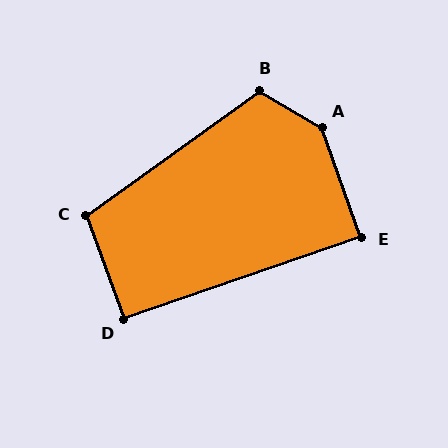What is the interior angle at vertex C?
Approximately 106 degrees (obtuse).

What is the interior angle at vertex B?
Approximately 114 degrees (obtuse).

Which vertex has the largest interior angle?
A, at approximately 140 degrees.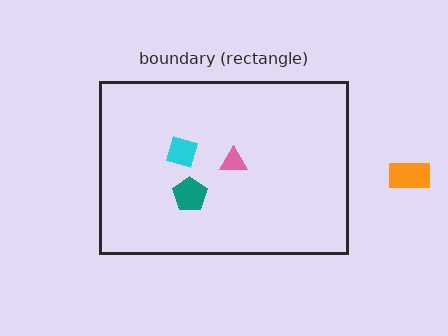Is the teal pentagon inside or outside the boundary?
Inside.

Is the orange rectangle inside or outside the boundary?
Outside.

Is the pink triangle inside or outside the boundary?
Inside.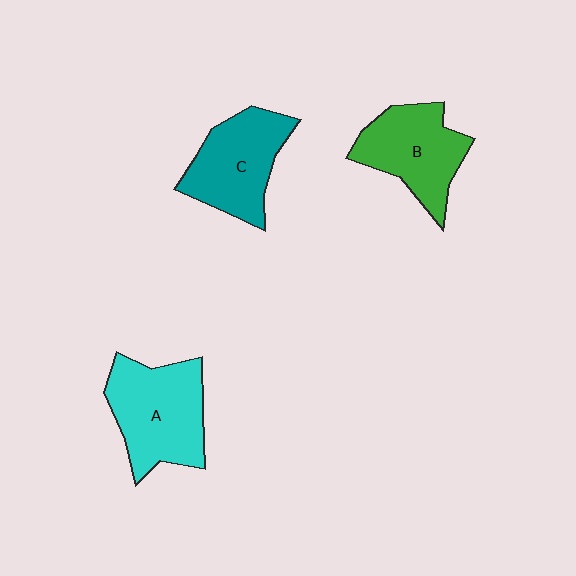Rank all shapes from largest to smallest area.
From largest to smallest: A (cyan), C (teal), B (green).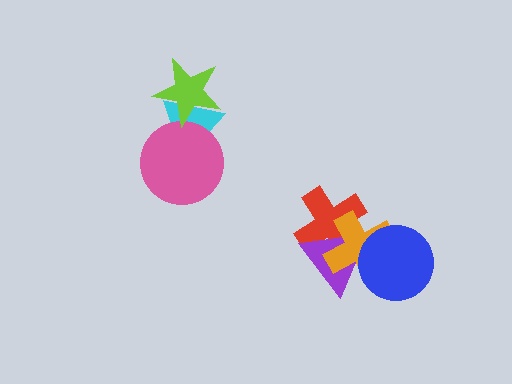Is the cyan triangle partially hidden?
Yes, it is partially covered by another shape.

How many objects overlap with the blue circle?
2 objects overlap with the blue circle.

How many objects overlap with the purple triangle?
3 objects overlap with the purple triangle.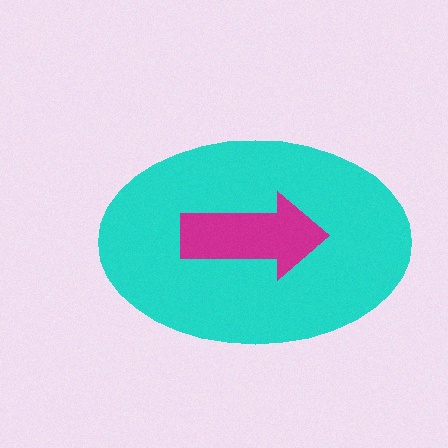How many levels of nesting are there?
2.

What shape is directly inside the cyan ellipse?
The magenta arrow.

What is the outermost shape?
The cyan ellipse.